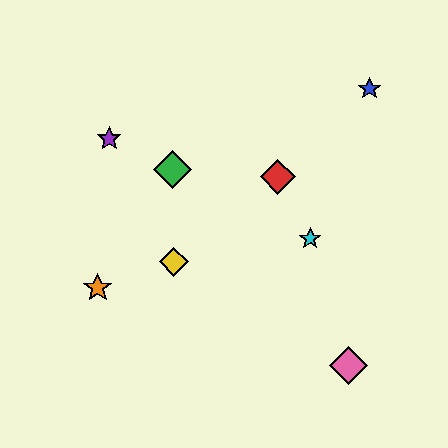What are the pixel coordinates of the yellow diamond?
The yellow diamond is at (174, 262).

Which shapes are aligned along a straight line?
The green diamond, the purple star, the cyan star are aligned along a straight line.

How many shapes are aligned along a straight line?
3 shapes (the green diamond, the purple star, the cyan star) are aligned along a straight line.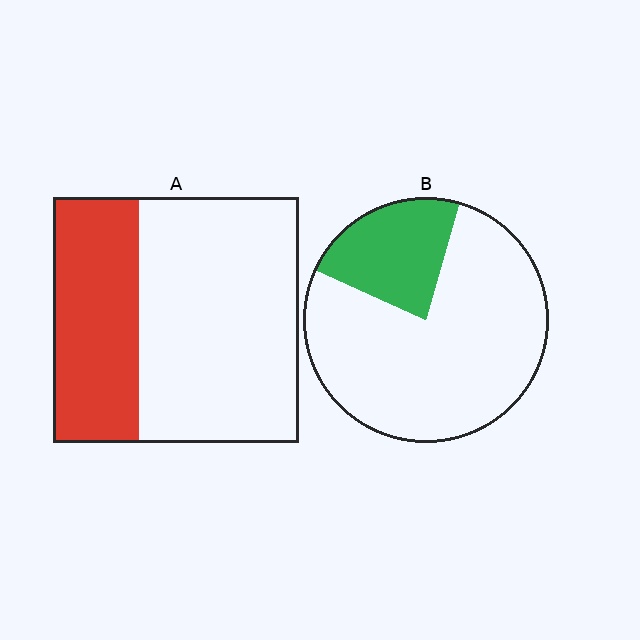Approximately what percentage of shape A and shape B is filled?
A is approximately 35% and B is approximately 25%.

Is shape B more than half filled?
No.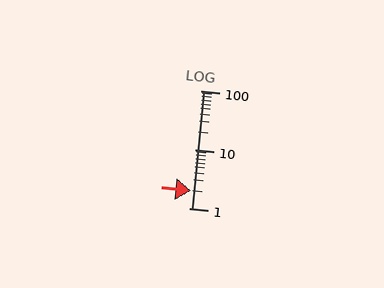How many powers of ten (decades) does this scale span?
The scale spans 2 decades, from 1 to 100.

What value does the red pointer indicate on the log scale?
The pointer indicates approximately 2.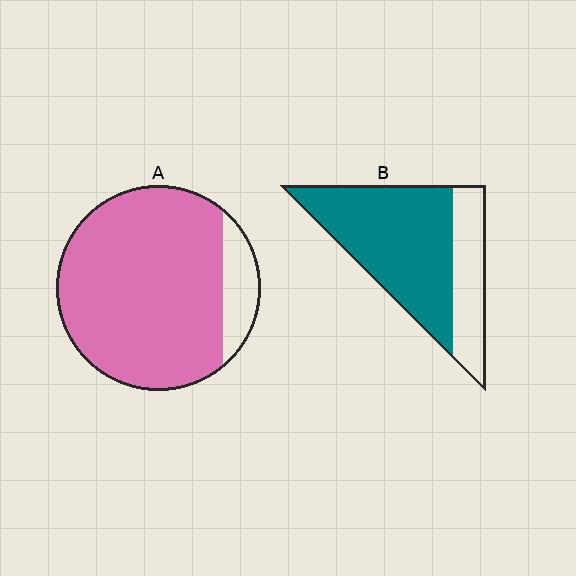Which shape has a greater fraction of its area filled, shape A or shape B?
Shape A.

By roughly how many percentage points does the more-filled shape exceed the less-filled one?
By roughly 15 percentage points (A over B).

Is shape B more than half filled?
Yes.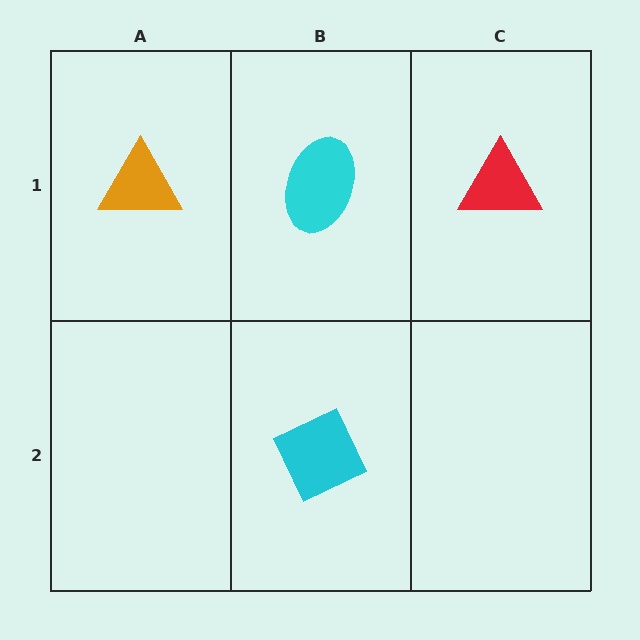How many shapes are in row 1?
3 shapes.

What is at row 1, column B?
A cyan ellipse.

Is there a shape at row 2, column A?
No, that cell is empty.